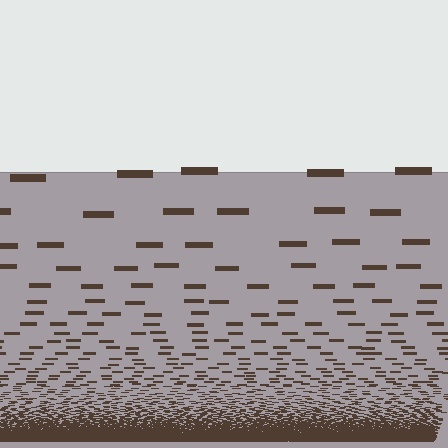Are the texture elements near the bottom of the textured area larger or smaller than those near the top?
Smaller. The gradient is inverted — elements near the bottom are smaller and denser.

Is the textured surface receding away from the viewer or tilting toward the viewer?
The surface appears to tilt toward the viewer. Texture elements get larger and sparser toward the top.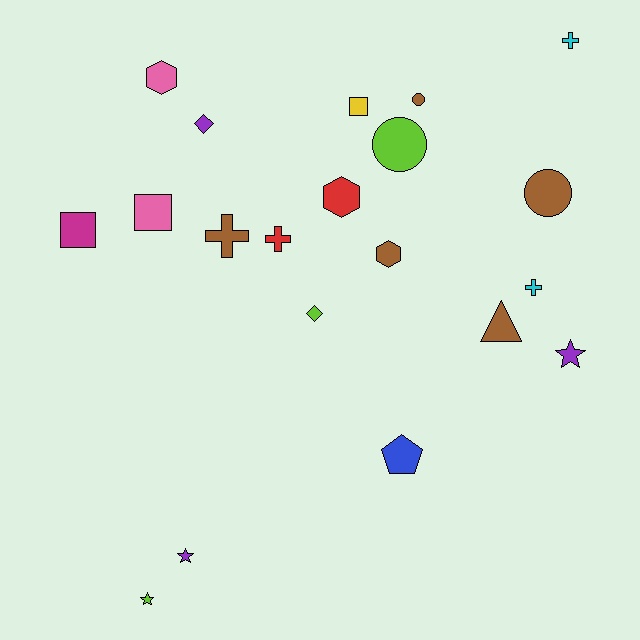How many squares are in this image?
There are 3 squares.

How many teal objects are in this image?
There are no teal objects.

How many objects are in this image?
There are 20 objects.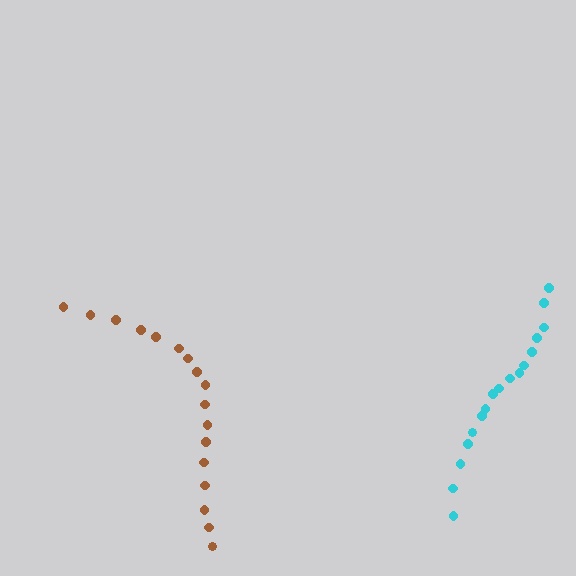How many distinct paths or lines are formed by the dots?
There are 2 distinct paths.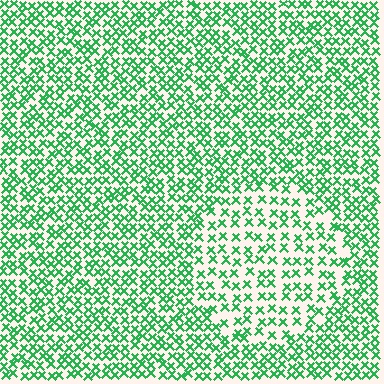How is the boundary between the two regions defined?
The boundary is defined by a change in element density (approximately 1.7x ratio). All elements are the same color, size, and shape.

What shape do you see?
I see a circle.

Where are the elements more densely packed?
The elements are more densely packed outside the circle boundary.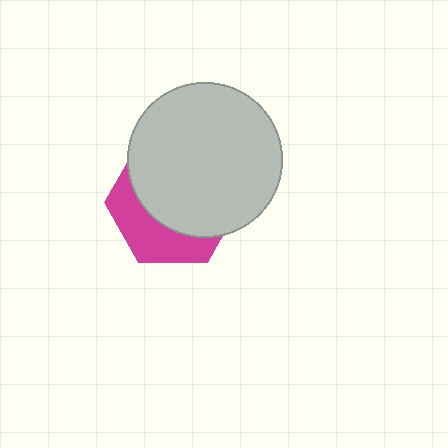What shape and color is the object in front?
The object in front is a light gray circle.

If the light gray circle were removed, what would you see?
You would see the complete magenta hexagon.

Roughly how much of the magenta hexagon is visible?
A small part of it is visible (roughly 35%).